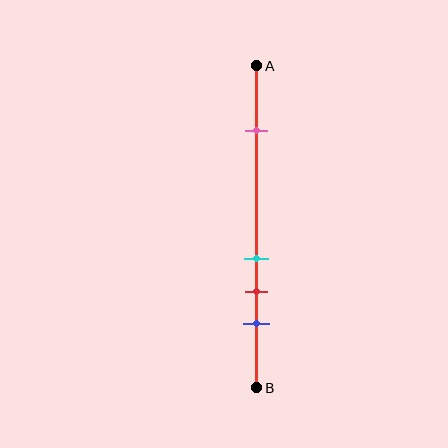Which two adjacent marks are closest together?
The cyan and red marks are the closest adjacent pair.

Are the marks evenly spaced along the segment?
No, the marks are not evenly spaced.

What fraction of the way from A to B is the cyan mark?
The cyan mark is approximately 60% (0.6) of the way from A to B.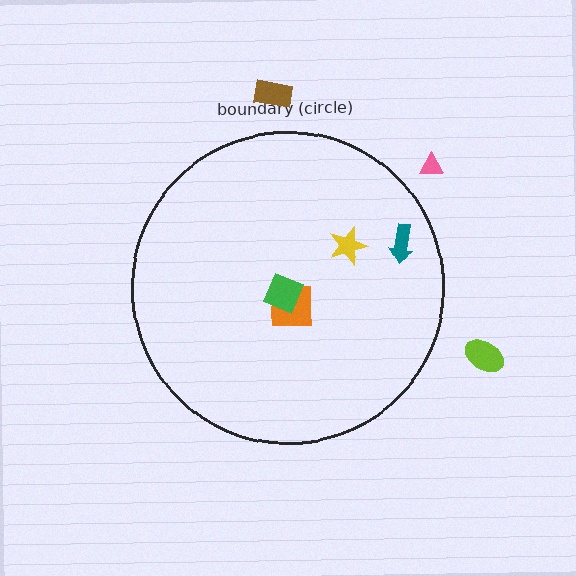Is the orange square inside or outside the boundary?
Inside.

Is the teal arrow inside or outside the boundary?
Inside.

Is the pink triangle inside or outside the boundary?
Outside.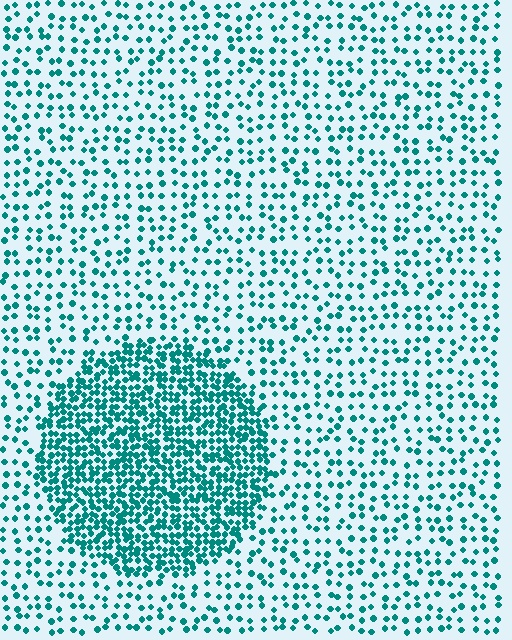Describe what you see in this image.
The image contains small teal elements arranged at two different densities. A circle-shaped region is visible where the elements are more densely packed than the surrounding area.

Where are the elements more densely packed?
The elements are more densely packed inside the circle boundary.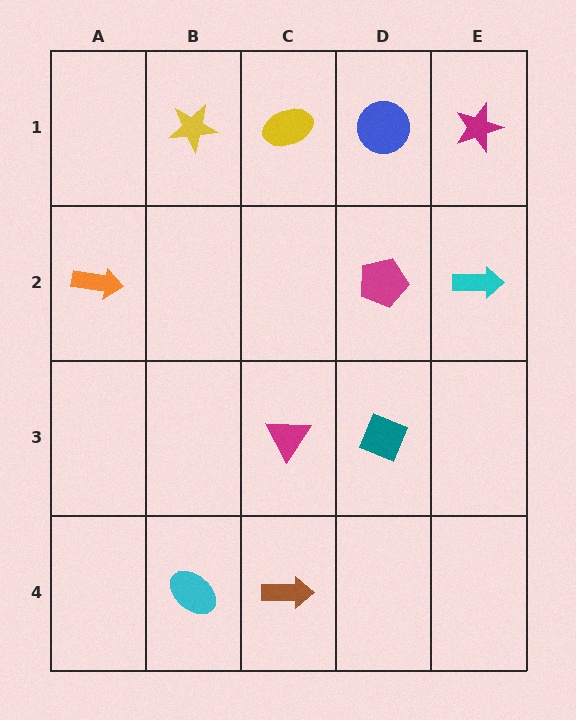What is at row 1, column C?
A yellow ellipse.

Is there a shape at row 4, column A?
No, that cell is empty.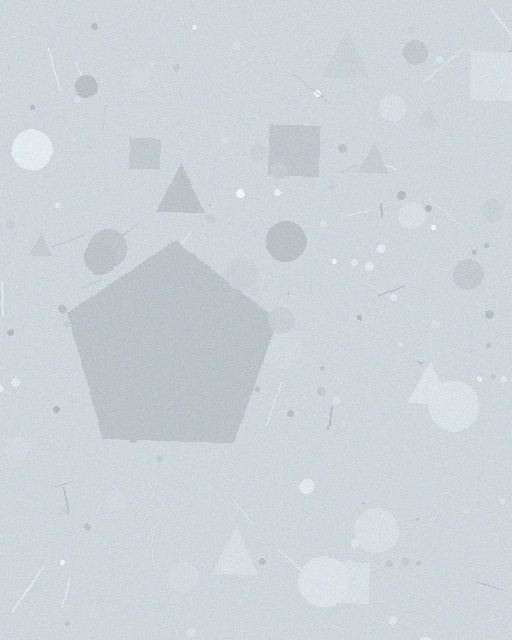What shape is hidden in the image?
A pentagon is hidden in the image.